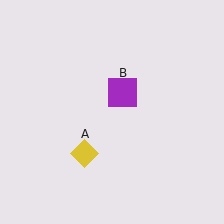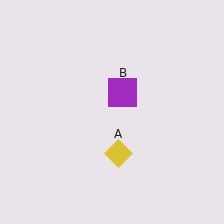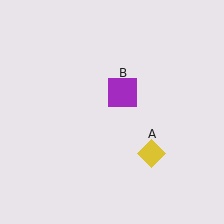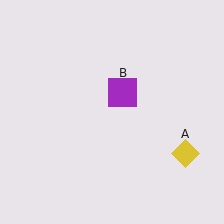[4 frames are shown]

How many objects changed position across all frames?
1 object changed position: yellow diamond (object A).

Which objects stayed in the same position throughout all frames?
Purple square (object B) remained stationary.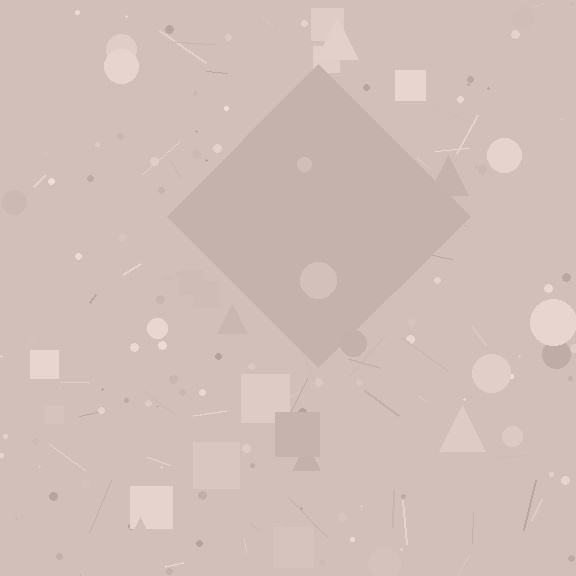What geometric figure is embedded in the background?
A diamond is embedded in the background.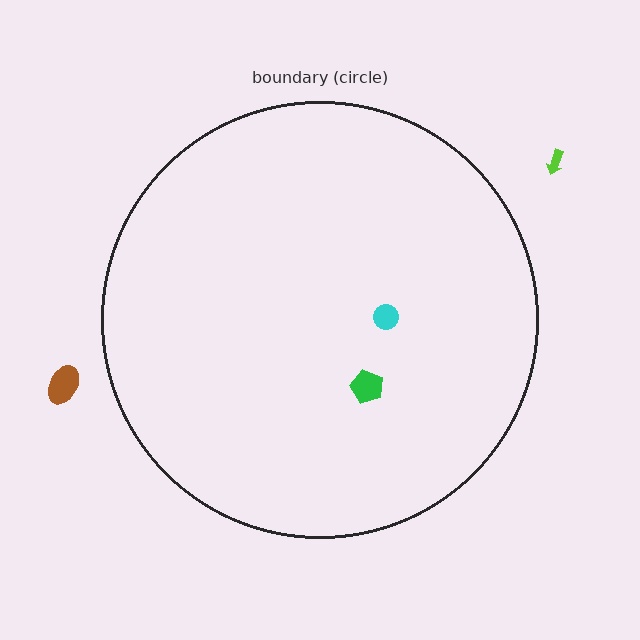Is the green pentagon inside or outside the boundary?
Inside.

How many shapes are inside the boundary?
2 inside, 2 outside.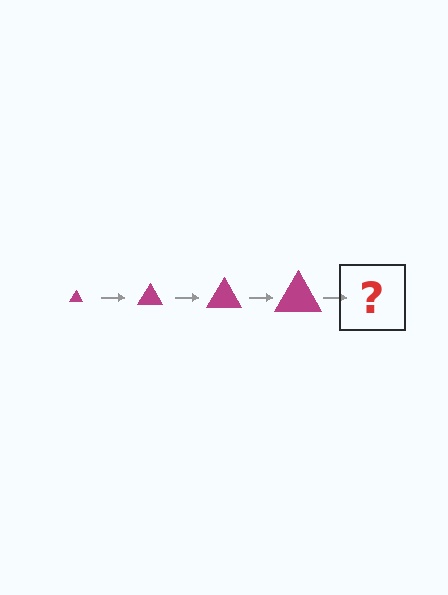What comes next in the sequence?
The next element should be a magenta triangle, larger than the previous one.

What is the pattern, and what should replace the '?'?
The pattern is that the triangle gets progressively larger each step. The '?' should be a magenta triangle, larger than the previous one.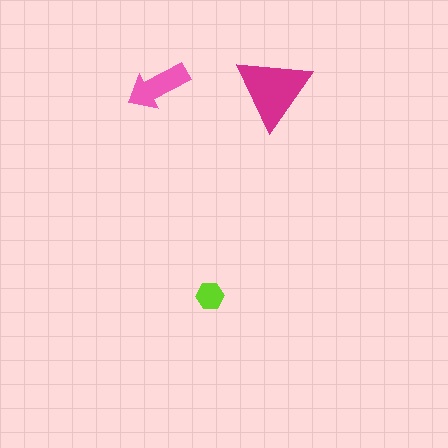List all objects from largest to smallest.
The magenta triangle, the pink arrow, the lime hexagon.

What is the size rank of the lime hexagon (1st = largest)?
3rd.